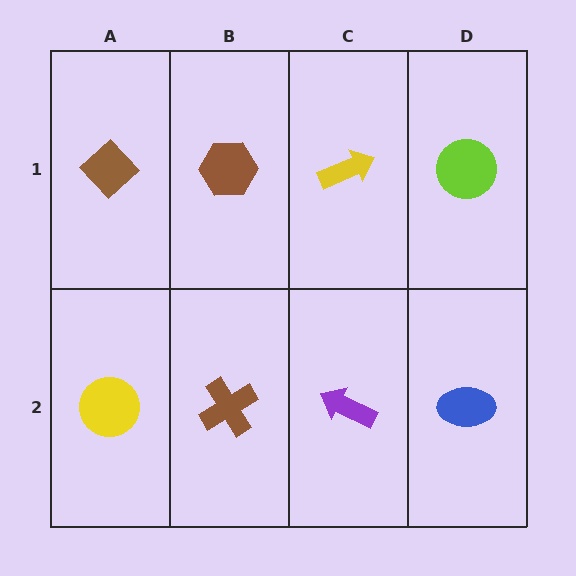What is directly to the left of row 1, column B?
A brown diamond.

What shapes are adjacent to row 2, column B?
A brown hexagon (row 1, column B), a yellow circle (row 2, column A), a purple arrow (row 2, column C).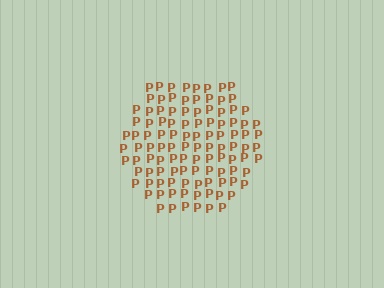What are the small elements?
The small elements are letter P's.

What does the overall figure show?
The overall figure shows a hexagon.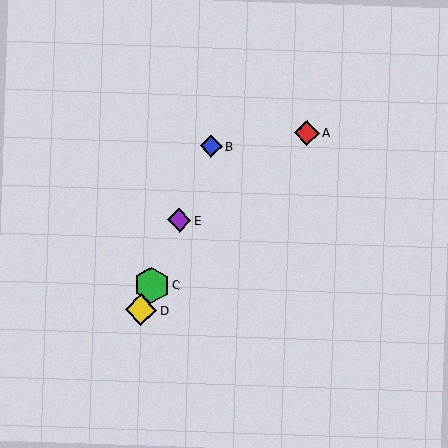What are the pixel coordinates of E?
Object E is at (179, 220).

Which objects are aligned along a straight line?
Objects B, C, D, E are aligned along a straight line.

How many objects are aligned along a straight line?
4 objects (B, C, D, E) are aligned along a straight line.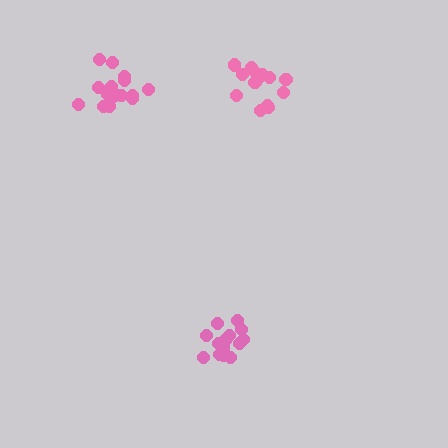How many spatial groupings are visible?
There are 3 spatial groupings.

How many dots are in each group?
Group 1: 15 dots, Group 2: 15 dots, Group 3: 17 dots (47 total).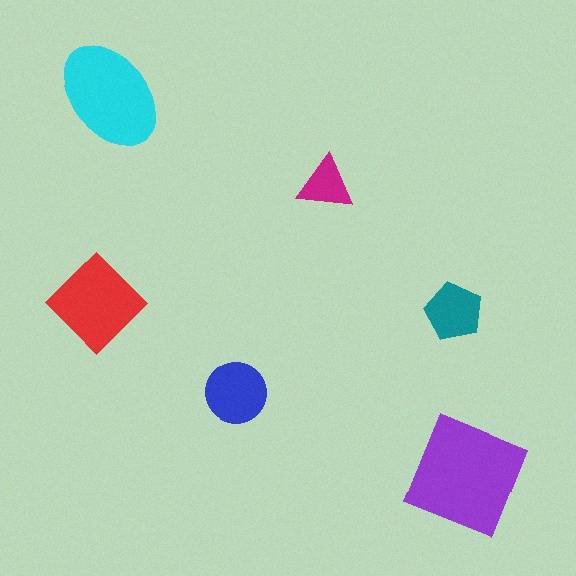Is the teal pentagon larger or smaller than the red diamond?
Smaller.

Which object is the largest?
The purple square.